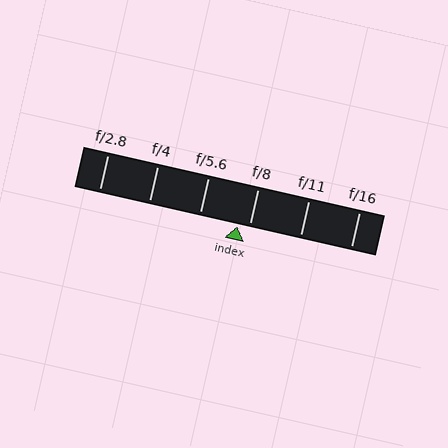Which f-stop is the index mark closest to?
The index mark is closest to f/8.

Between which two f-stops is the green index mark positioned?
The index mark is between f/5.6 and f/8.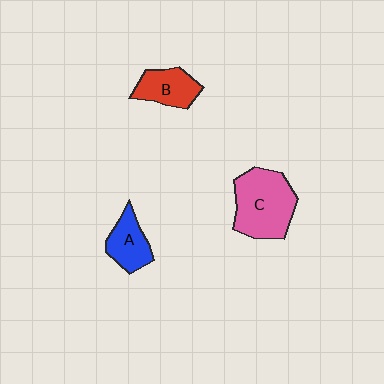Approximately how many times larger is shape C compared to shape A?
Approximately 1.9 times.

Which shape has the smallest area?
Shape A (blue).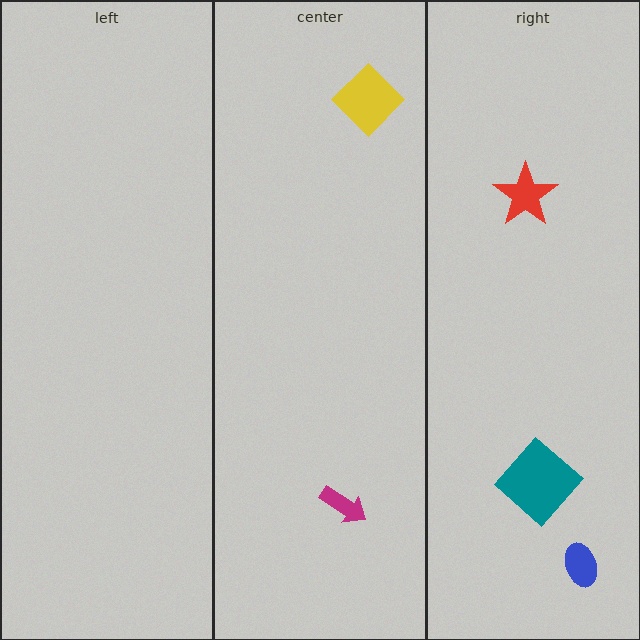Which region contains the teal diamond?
The right region.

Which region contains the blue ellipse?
The right region.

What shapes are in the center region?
The yellow diamond, the magenta arrow.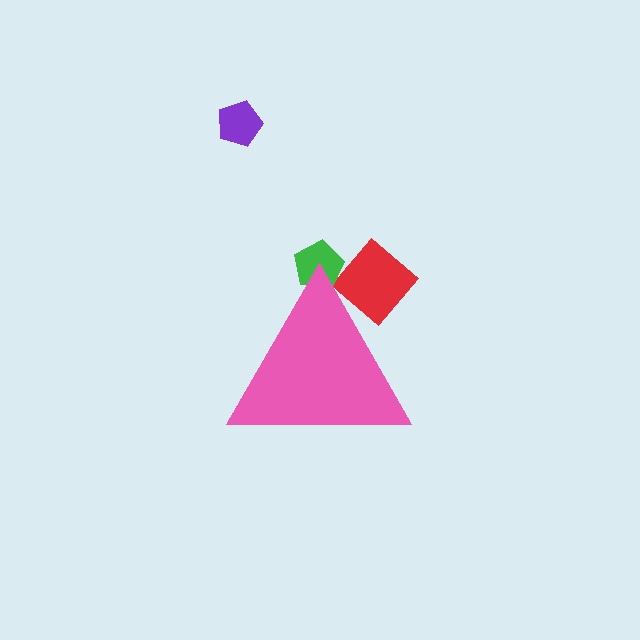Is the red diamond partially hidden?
Yes, the red diamond is partially hidden behind the pink triangle.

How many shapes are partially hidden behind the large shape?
2 shapes are partially hidden.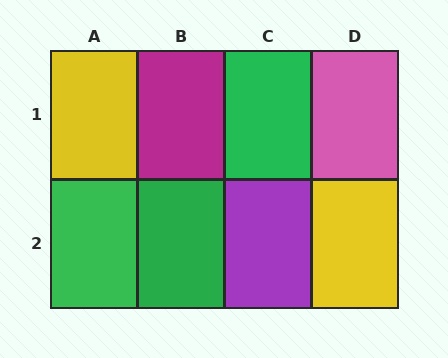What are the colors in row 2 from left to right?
Green, green, purple, yellow.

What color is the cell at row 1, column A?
Yellow.